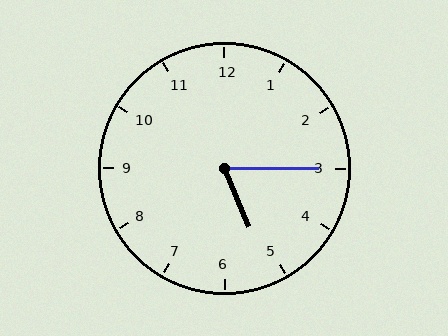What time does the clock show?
5:15.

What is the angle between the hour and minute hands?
Approximately 68 degrees.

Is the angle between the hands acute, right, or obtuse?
It is acute.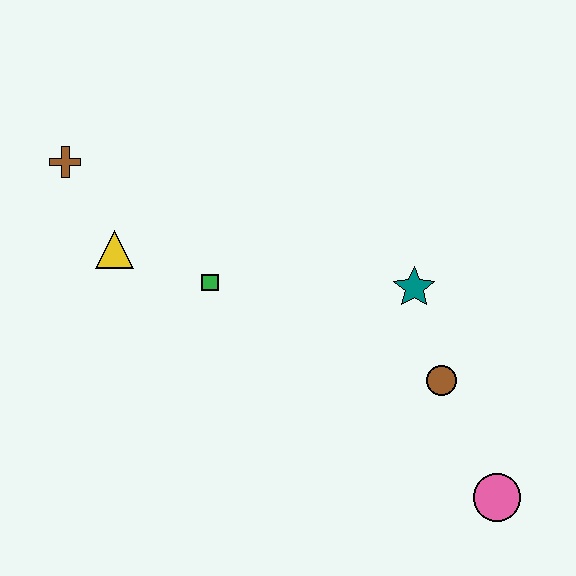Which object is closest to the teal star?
The brown circle is closest to the teal star.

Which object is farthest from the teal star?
The brown cross is farthest from the teal star.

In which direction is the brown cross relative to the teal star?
The brown cross is to the left of the teal star.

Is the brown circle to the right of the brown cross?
Yes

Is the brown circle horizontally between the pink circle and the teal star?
Yes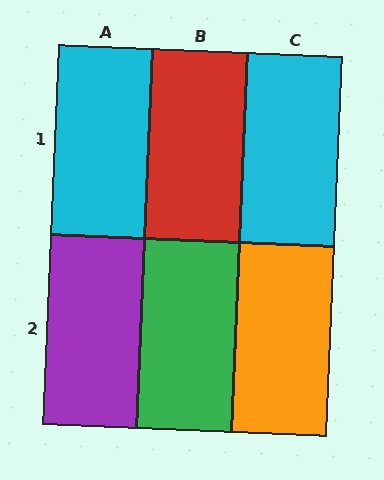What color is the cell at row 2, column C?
Orange.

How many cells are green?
1 cell is green.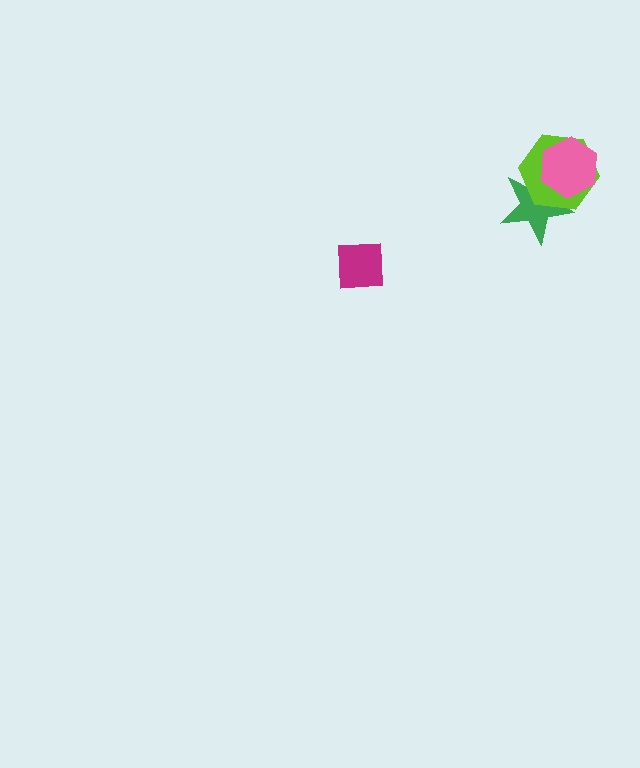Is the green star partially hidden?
Yes, it is partially covered by another shape.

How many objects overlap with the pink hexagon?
2 objects overlap with the pink hexagon.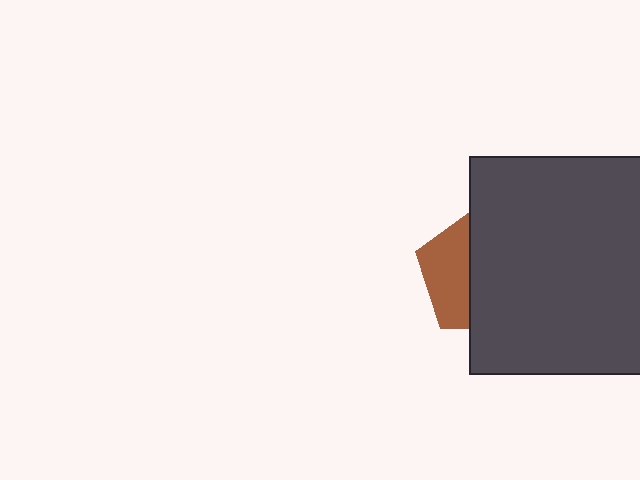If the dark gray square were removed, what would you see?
You would see the complete brown pentagon.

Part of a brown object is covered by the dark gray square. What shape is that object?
It is a pentagon.